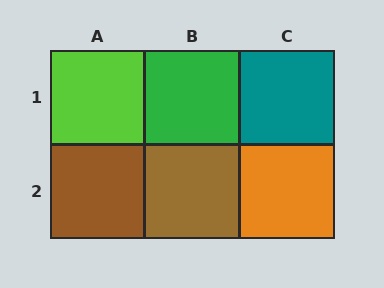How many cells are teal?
1 cell is teal.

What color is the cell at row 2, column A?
Brown.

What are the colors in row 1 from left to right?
Lime, green, teal.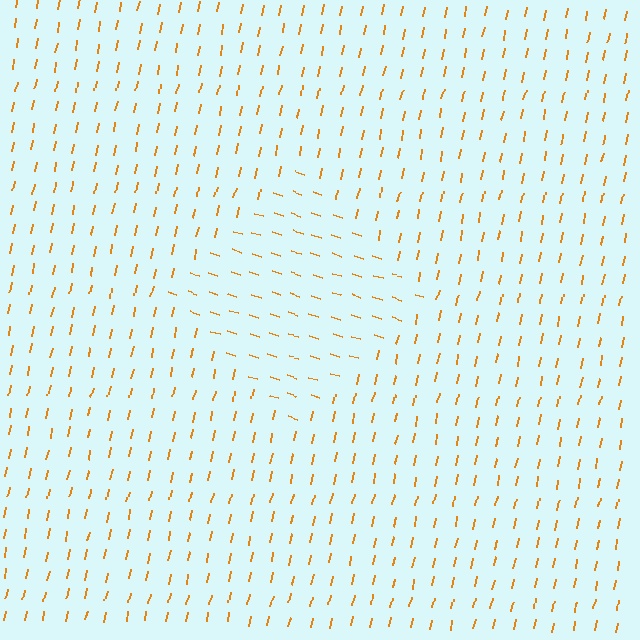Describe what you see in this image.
The image is filled with small orange line segments. A diamond region in the image has lines oriented differently from the surrounding lines, creating a visible texture boundary.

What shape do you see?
I see a diamond.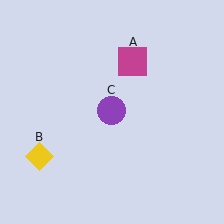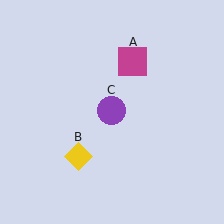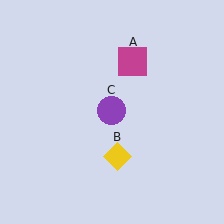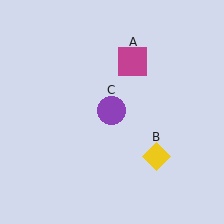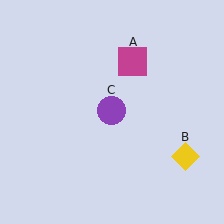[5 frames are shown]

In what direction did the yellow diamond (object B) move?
The yellow diamond (object B) moved right.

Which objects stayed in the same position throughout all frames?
Magenta square (object A) and purple circle (object C) remained stationary.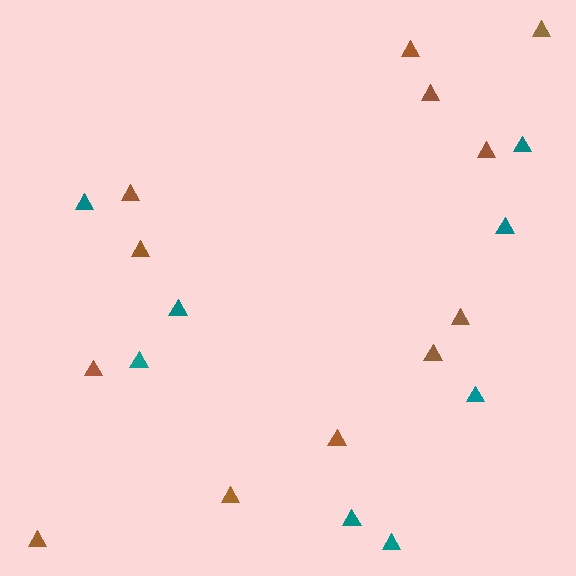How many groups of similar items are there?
There are 2 groups: one group of teal triangles (8) and one group of brown triangles (12).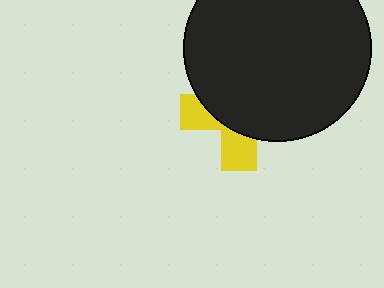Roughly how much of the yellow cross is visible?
A small part of it is visible (roughly 34%).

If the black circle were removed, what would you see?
You would see the complete yellow cross.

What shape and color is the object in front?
The object in front is a black circle.